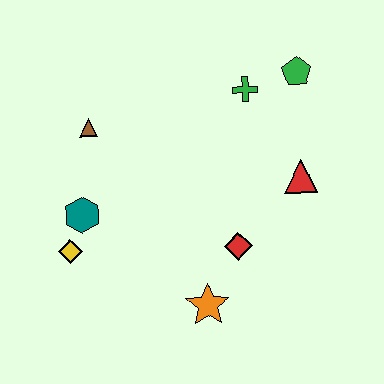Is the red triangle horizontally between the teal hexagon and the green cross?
No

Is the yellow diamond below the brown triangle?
Yes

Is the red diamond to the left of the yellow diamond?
No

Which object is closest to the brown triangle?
The teal hexagon is closest to the brown triangle.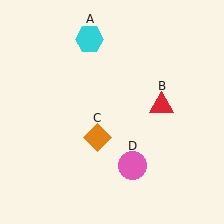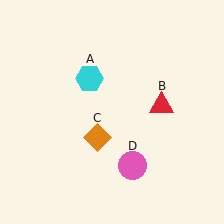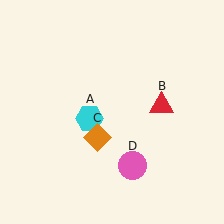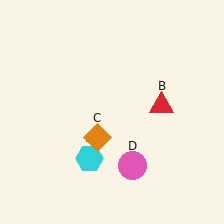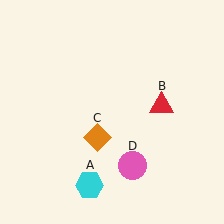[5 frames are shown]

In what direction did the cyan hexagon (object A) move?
The cyan hexagon (object A) moved down.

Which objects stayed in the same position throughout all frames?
Red triangle (object B) and orange diamond (object C) and pink circle (object D) remained stationary.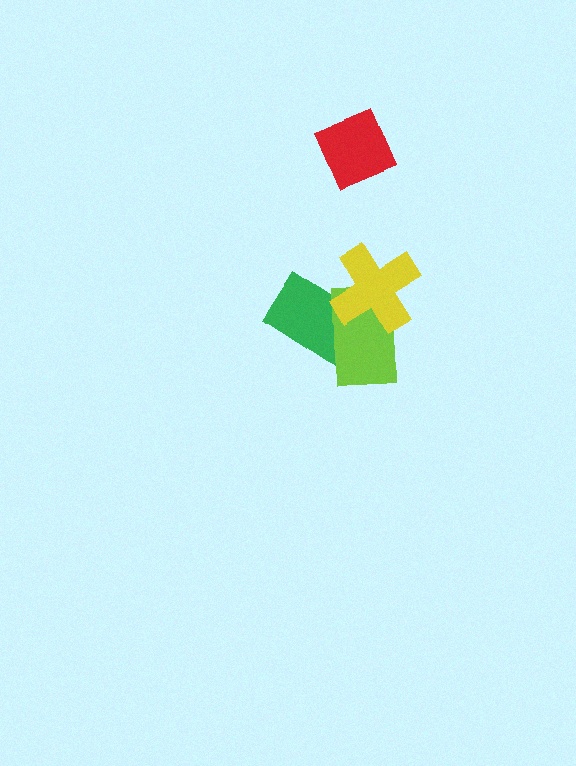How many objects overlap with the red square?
0 objects overlap with the red square.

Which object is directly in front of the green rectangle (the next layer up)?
The lime rectangle is directly in front of the green rectangle.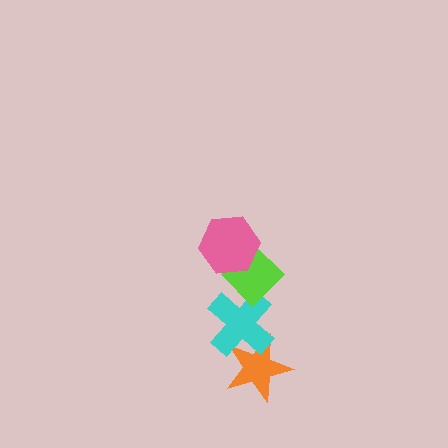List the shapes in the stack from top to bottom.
From top to bottom: the pink hexagon, the lime diamond, the cyan cross, the orange star.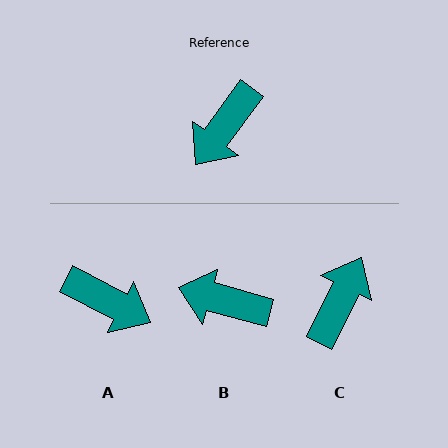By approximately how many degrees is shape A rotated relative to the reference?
Approximately 99 degrees counter-clockwise.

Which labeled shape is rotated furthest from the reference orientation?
C, about 170 degrees away.